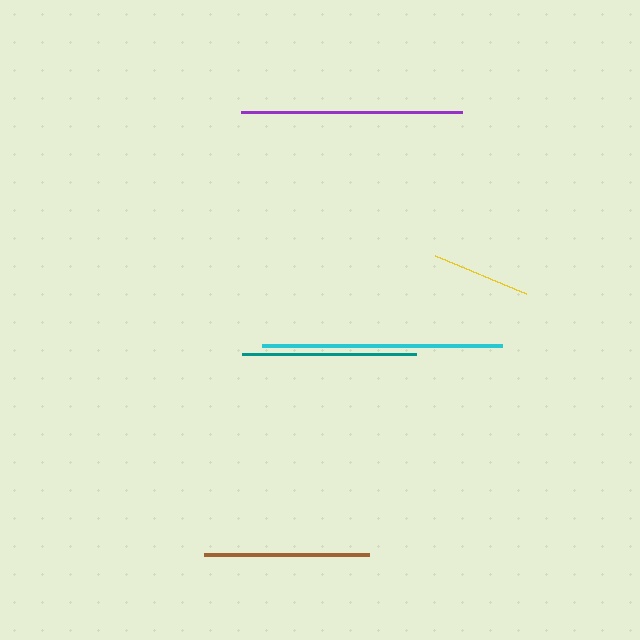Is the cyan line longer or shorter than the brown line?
The cyan line is longer than the brown line.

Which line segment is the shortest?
The yellow line is the shortest at approximately 99 pixels.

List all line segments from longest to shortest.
From longest to shortest: cyan, purple, teal, brown, yellow.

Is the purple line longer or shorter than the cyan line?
The cyan line is longer than the purple line.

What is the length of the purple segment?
The purple segment is approximately 221 pixels long.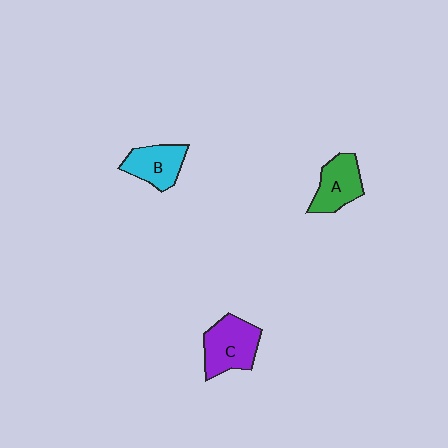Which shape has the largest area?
Shape C (purple).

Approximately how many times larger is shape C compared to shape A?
Approximately 1.2 times.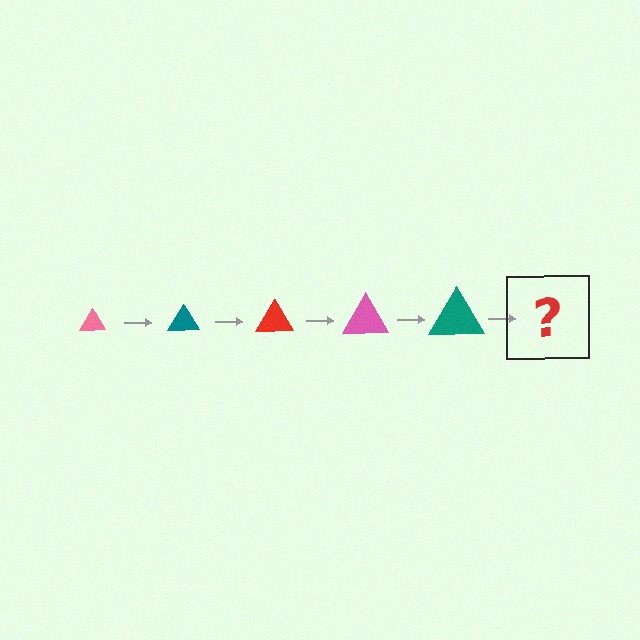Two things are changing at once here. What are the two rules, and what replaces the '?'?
The two rules are that the triangle grows larger each step and the color cycles through pink, teal, and red. The '?' should be a red triangle, larger than the previous one.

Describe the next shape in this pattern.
It should be a red triangle, larger than the previous one.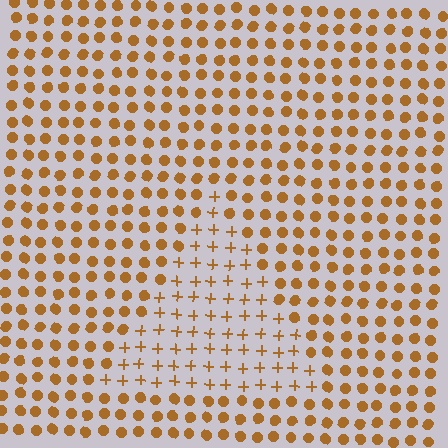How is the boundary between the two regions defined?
The boundary is defined by a change in element shape: plus signs inside vs. circles outside. All elements share the same color and spacing.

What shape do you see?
I see a triangle.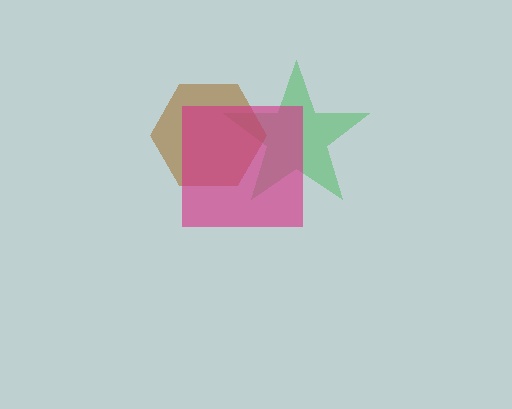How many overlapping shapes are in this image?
There are 3 overlapping shapes in the image.